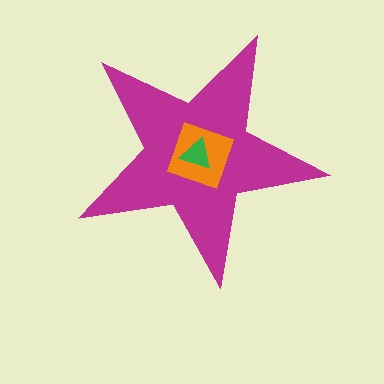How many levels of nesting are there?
3.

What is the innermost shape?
The green triangle.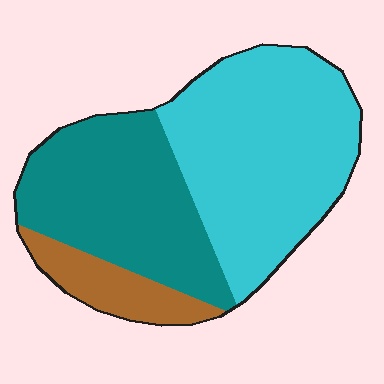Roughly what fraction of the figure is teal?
Teal takes up about three eighths (3/8) of the figure.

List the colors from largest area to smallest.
From largest to smallest: cyan, teal, brown.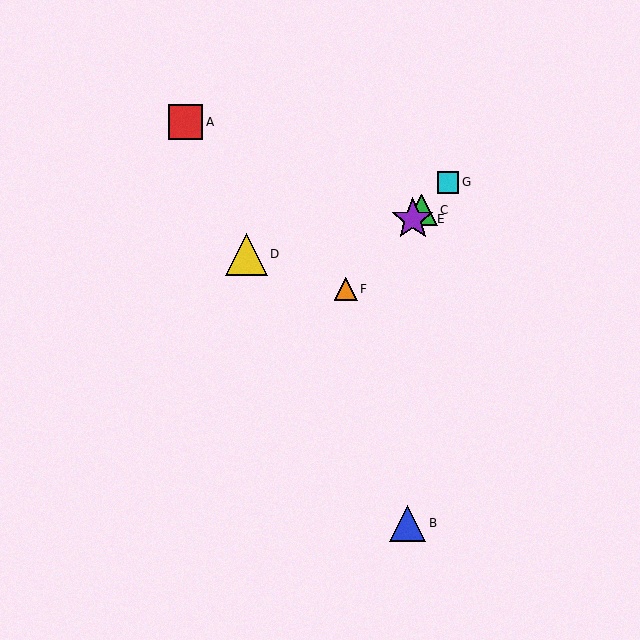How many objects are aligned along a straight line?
4 objects (C, E, F, G) are aligned along a straight line.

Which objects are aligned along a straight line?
Objects C, E, F, G are aligned along a straight line.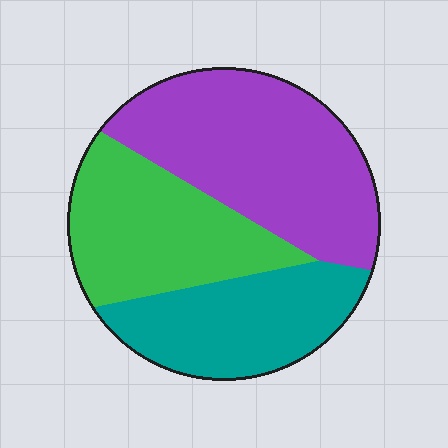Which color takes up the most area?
Purple, at roughly 40%.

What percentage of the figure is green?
Green covers 30% of the figure.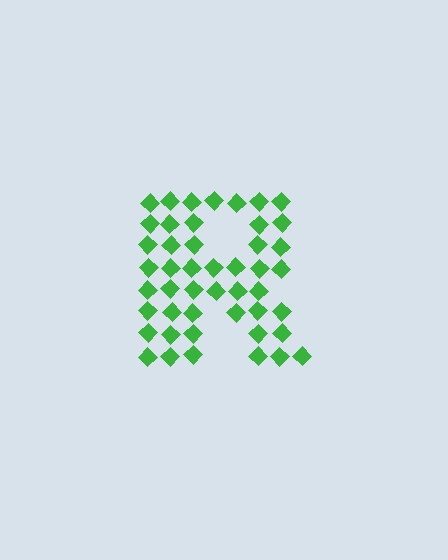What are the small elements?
The small elements are diamonds.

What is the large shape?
The large shape is the letter R.